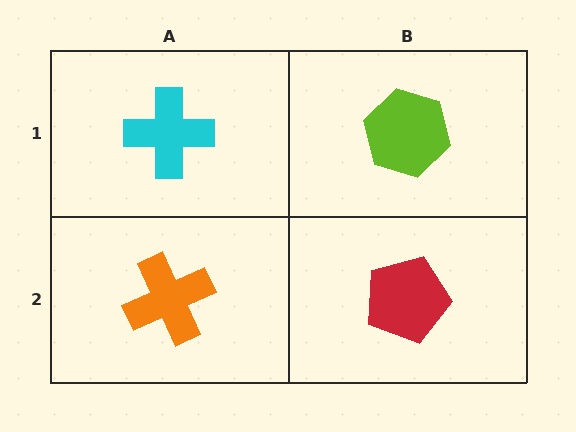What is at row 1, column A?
A cyan cross.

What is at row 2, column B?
A red pentagon.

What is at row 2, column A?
An orange cross.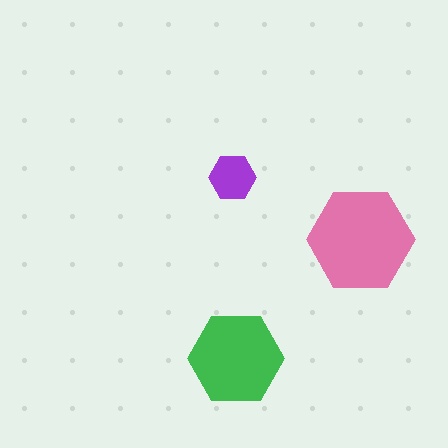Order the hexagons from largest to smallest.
the pink one, the green one, the purple one.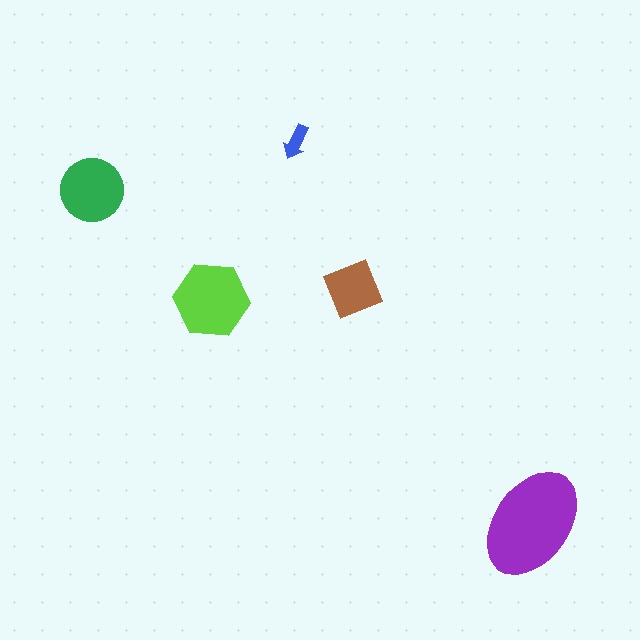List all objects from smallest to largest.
The blue arrow, the brown diamond, the green circle, the lime hexagon, the purple ellipse.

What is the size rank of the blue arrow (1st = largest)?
5th.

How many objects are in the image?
There are 5 objects in the image.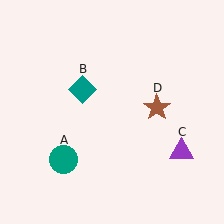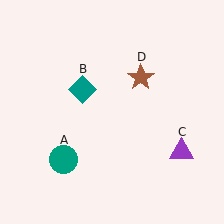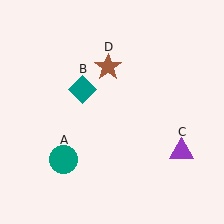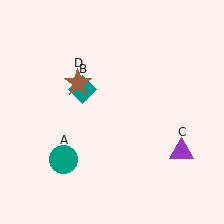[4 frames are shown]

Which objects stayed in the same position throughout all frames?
Teal circle (object A) and teal diamond (object B) and purple triangle (object C) remained stationary.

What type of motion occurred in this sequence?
The brown star (object D) rotated counterclockwise around the center of the scene.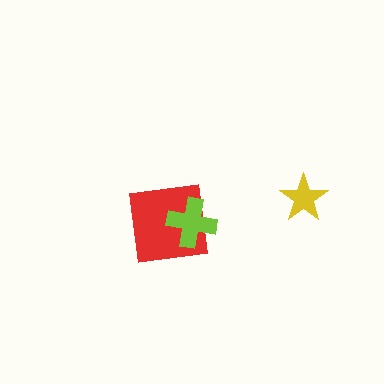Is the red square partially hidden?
Yes, it is partially covered by another shape.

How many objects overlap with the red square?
1 object overlaps with the red square.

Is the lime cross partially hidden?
No, no other shape covers it.